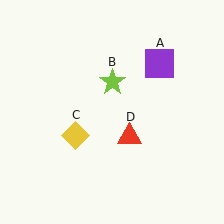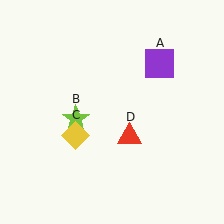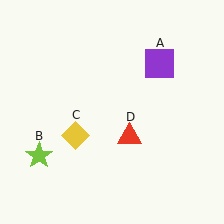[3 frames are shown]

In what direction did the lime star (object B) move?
The lime star (object B) moved down and to the left.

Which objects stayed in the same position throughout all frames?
Purple square (object A) and yellow diamond (object C) and red triangle (object D) remained stationary.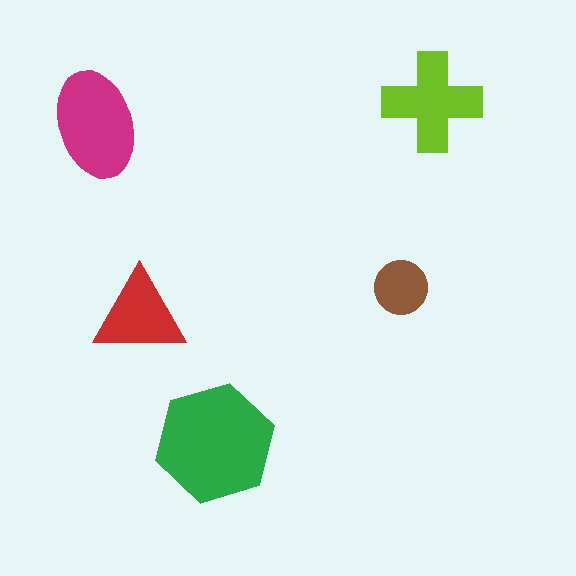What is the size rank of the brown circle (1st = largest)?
5th.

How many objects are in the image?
There are 5 objects in the image.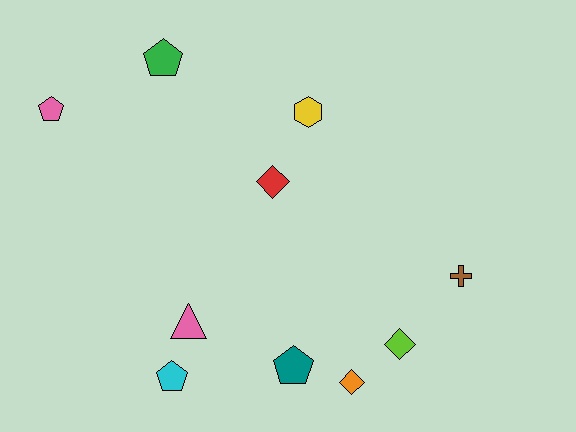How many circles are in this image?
There are no circles.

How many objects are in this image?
There are 10 objects.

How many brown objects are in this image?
There is 1 brown object.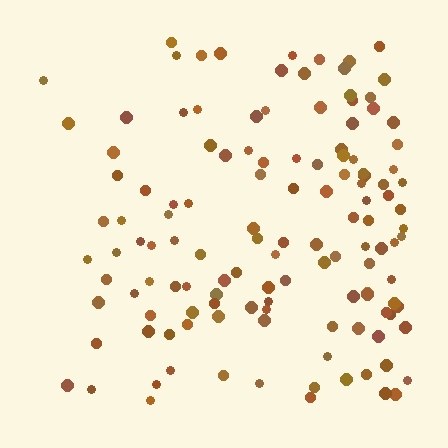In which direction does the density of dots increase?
From left to right, with the right side densest.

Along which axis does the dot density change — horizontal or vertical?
Horizontal.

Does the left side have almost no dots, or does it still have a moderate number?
Still a moderate number, just noticeably fewer than the right.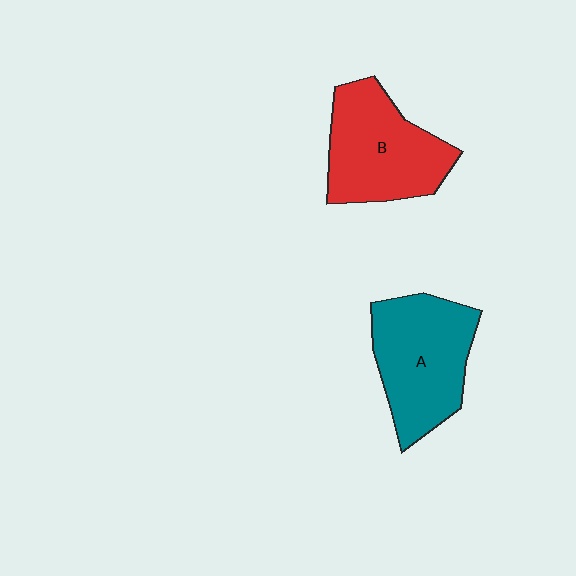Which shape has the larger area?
Shape A (teal).